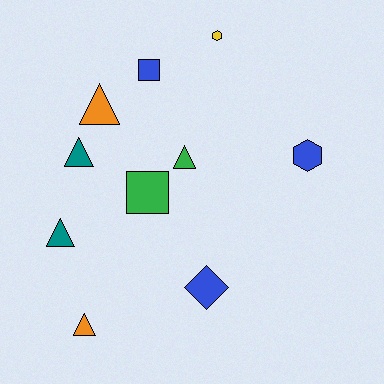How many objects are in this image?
There are 10 objects.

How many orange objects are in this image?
There are 2 orange objects.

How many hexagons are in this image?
There are 2 hexagons.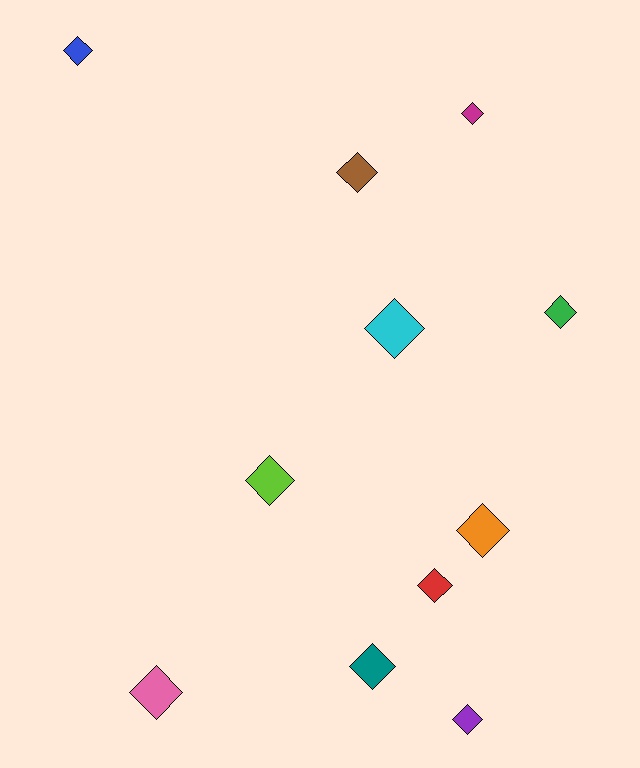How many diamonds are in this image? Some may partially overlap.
There are 11 diamonds.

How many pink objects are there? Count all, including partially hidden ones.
There is 1 pink object.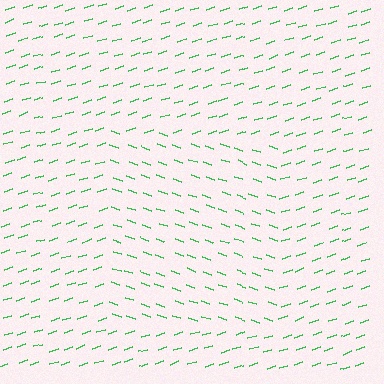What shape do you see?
I see a rectangle.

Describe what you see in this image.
The image is filled with small green line segments. A rectangle region in the image has lines oriented differently from the surrounding lines, creating a visible texture boundary.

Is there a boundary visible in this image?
Yes, there is a texture boundary formed by a change in line orientation.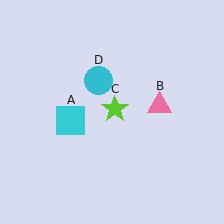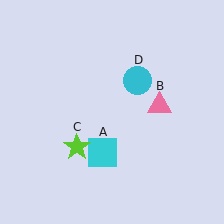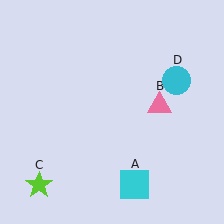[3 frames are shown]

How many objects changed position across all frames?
3 objects changed position: cyan square (object A), lime star (object C), cyan circle (object D).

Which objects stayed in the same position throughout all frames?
Pink triangle (object B) remained stationary.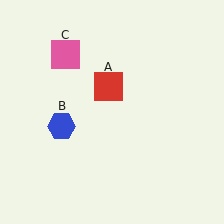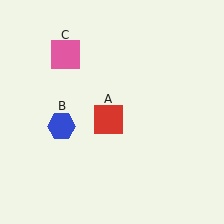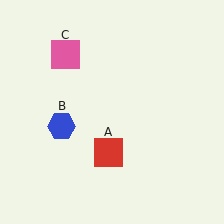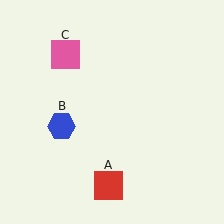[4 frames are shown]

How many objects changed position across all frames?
1 object changed position: red square (object A).